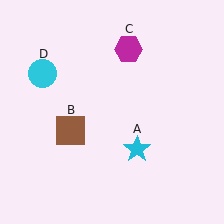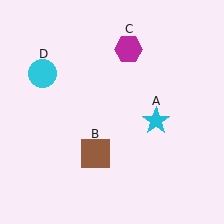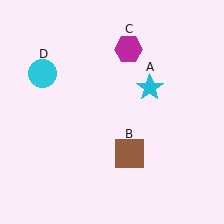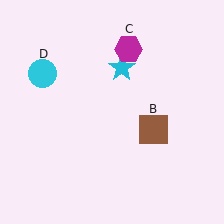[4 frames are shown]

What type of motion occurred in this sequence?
The cyan star (object A), brown square (object B) rotated counterclockwise around the center of the scene.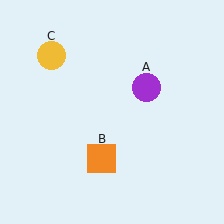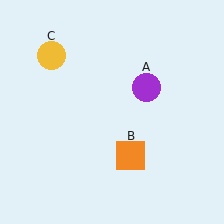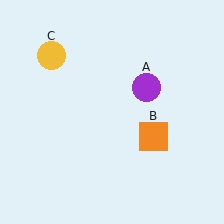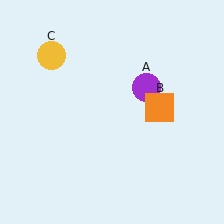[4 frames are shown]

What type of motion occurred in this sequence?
The orange square (object B) rotated counterclockwise around the center of the scene.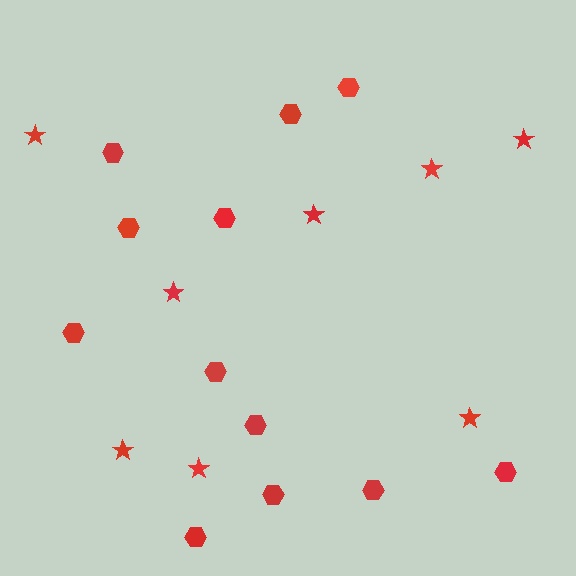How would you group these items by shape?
There are 2 groups: one group of stars (8) and one group of hexagons (12).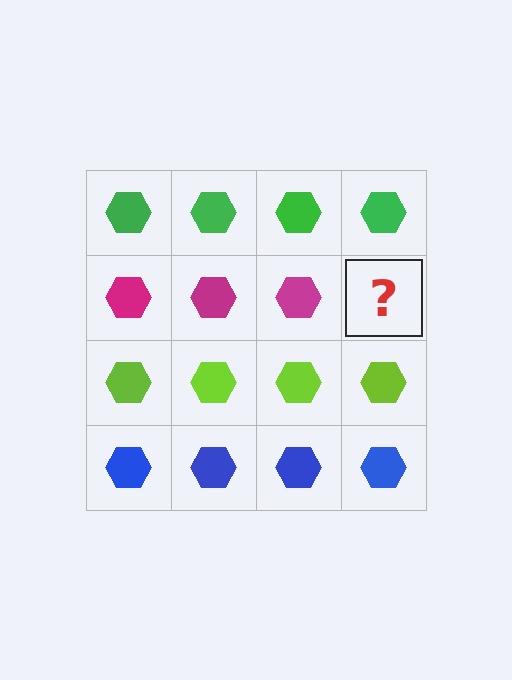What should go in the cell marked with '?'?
The missing cell should contain a magenta hexagon.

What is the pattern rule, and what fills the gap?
The rule is that each row has a consistent color. The gap should be filled with a magenta hexagon.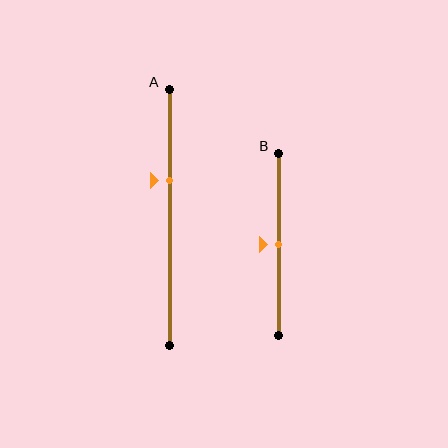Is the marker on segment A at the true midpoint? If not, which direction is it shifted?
No, the marker on segment A is shifted upward by about 14% of the segment length.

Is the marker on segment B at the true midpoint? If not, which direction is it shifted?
Yes, the marker on segment B is at the true midpoint.